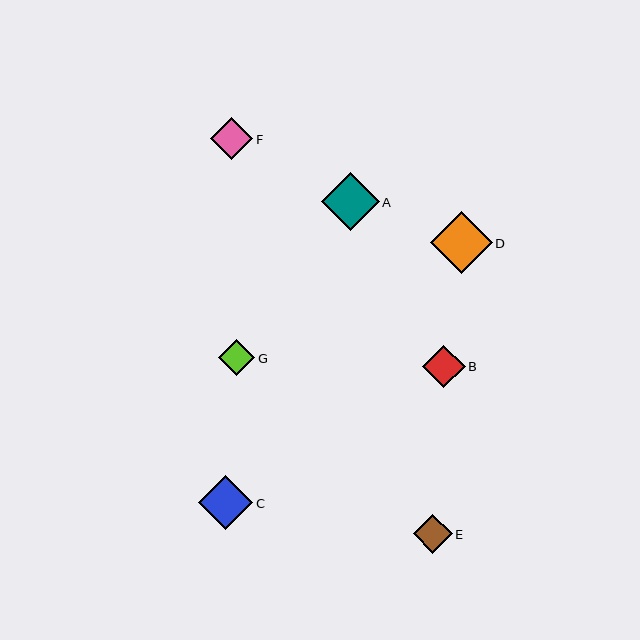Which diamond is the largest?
Diamond D is the largest with a size of approximately 62 pixels.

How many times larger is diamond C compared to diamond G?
Diamond C is approximately 1.5 times the size of diamond G.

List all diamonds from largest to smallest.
From largest to smallest: D, A, C, B, F, E, G.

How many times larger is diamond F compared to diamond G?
Diamond F is approximately 1.2 times the size of diamond G.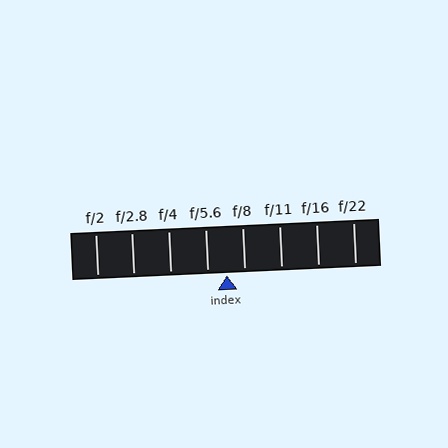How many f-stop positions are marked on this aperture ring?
There are 8 f-stop positions marked.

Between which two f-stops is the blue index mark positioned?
The index mark is between f/5.6 and f/8.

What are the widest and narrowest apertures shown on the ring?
The widest aperture shown is f/2 and the narrowest is f/22.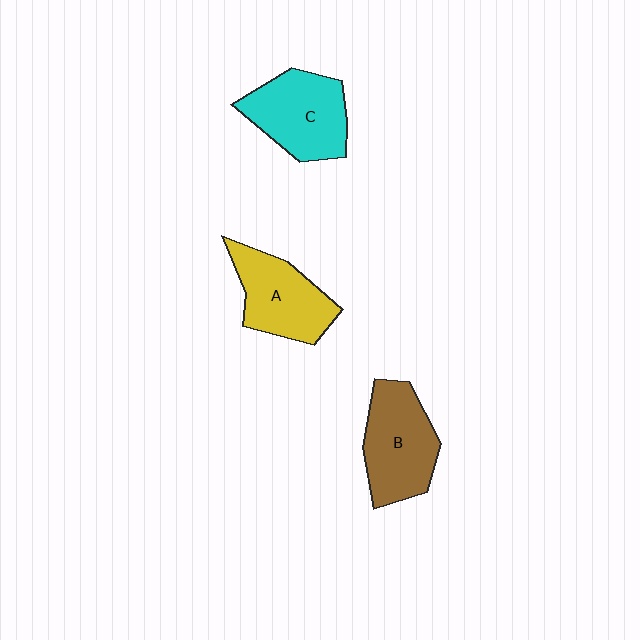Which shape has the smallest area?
Shape A (yellow).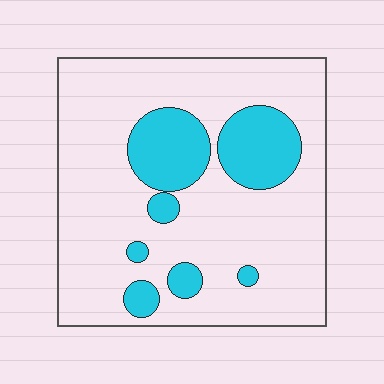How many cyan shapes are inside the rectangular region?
7.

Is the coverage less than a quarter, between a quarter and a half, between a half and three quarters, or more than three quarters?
Less than a quarter.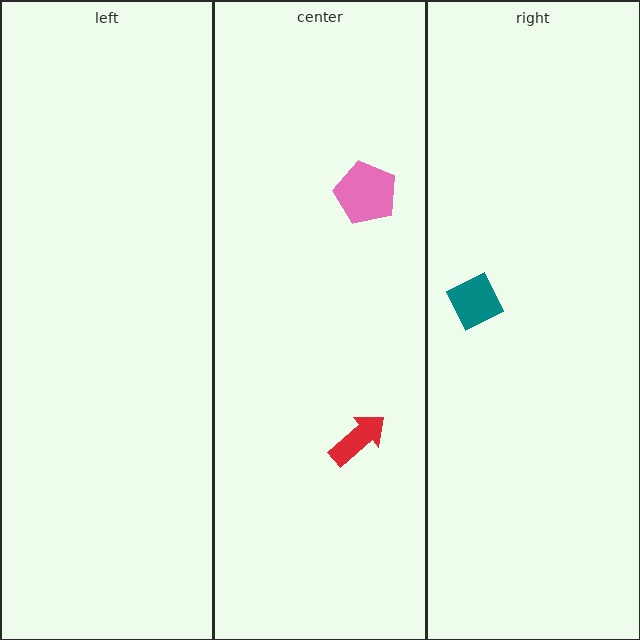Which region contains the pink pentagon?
The center region.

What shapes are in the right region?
The teal square.